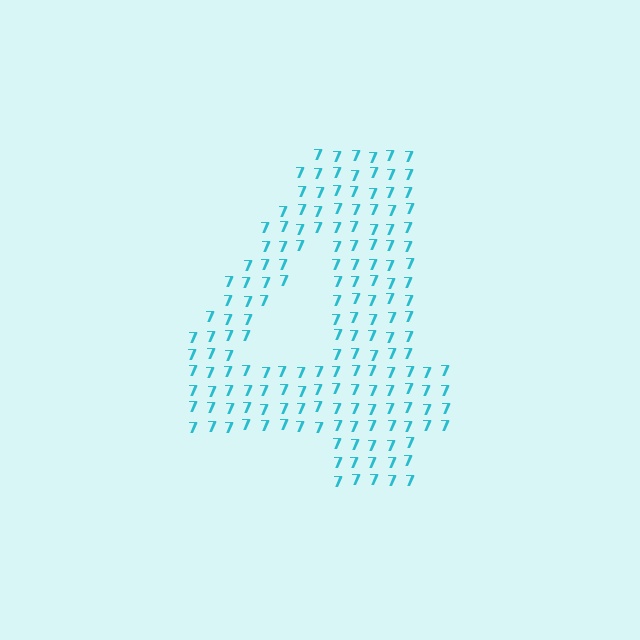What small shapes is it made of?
It is made of small digit 7's.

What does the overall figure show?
The overall figure shows the digit 4.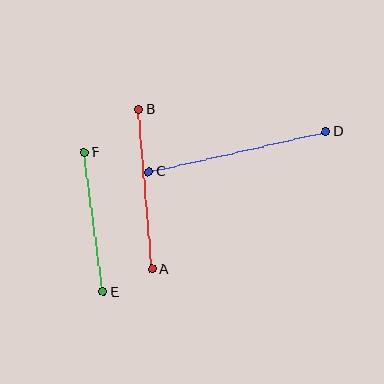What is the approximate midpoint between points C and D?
The midpoint is at approximately (237, 152) pixels.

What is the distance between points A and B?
The distance is approximately 160 pixels.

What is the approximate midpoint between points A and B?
The midpoint is at approximately (145, 189) pixels.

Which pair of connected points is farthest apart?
Points C and D are farthest apart.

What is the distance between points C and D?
The distance is approximately 181 pixels.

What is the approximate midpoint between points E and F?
The midpoint is at approximately (94, 222) pixels.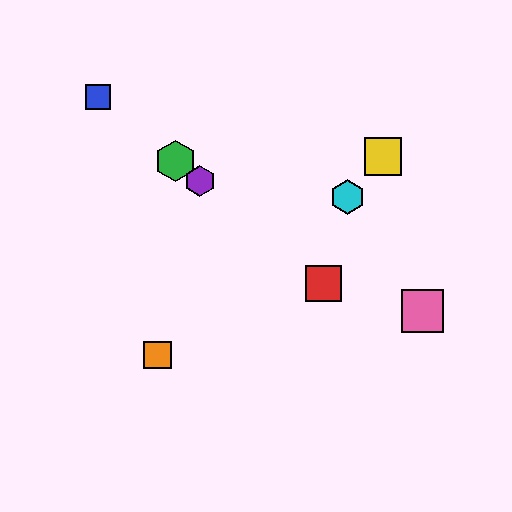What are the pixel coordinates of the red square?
The red square is at (324, 283).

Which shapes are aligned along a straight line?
The red square, the blue square, the green hexagon, the purple hexagon are aligned along a straight line.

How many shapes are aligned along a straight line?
4 shapes (the red square, the blue square, the green hexagon, the purple hexagon) are aligned along a straight line.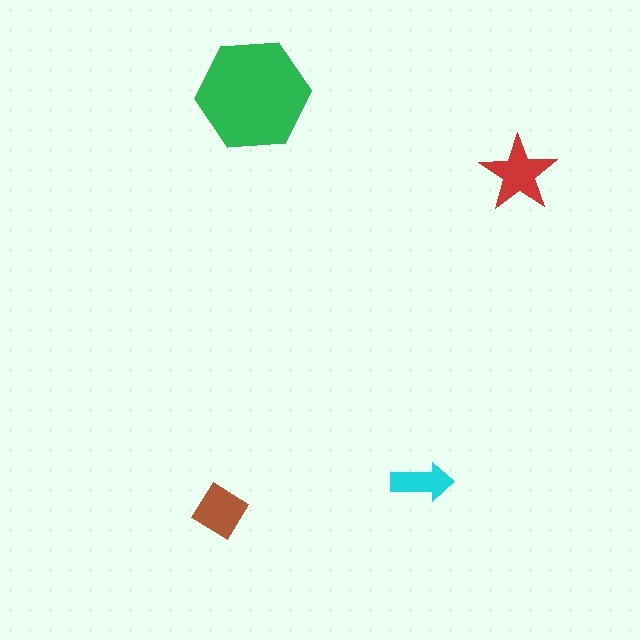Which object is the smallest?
The cyan arrow.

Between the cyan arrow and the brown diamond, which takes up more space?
The brown diamond.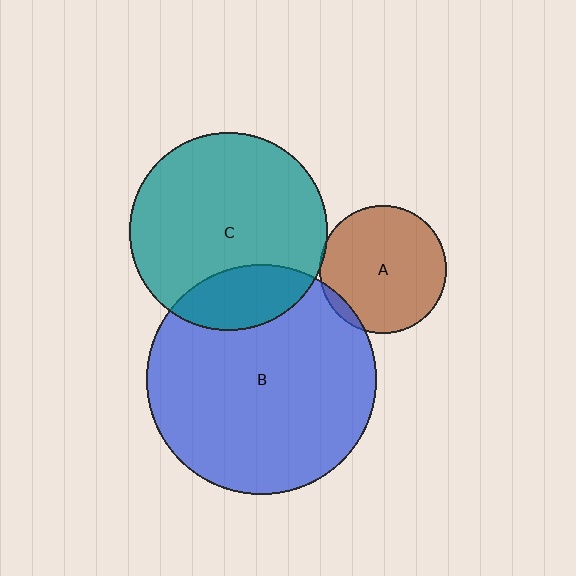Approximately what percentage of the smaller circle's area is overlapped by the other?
Approximately 5%.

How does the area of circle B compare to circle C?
Approximately 1.3 times.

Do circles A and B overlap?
Yes.